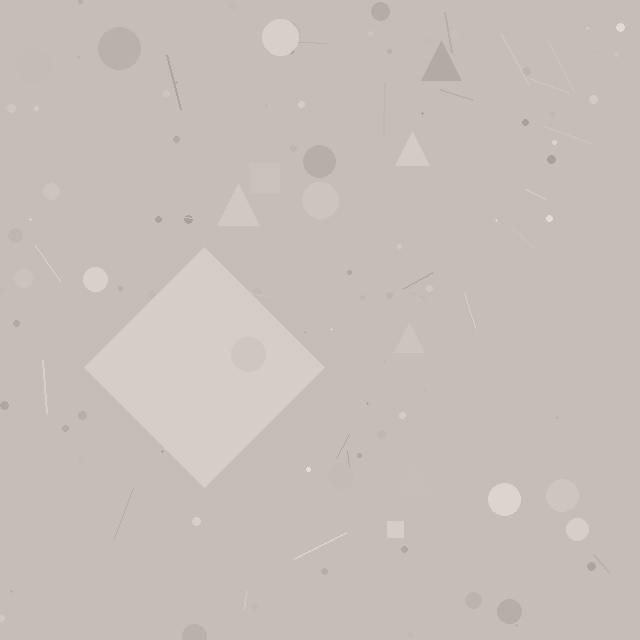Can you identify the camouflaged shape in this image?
The camouflaged shape is a diamond.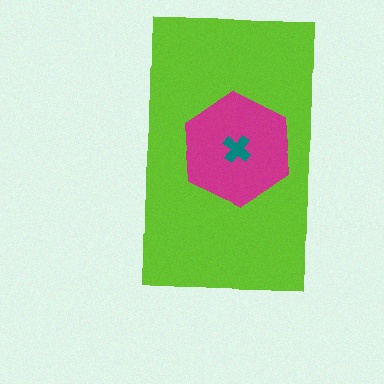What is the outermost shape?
The lime rectangle.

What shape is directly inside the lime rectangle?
The magenta hexagon.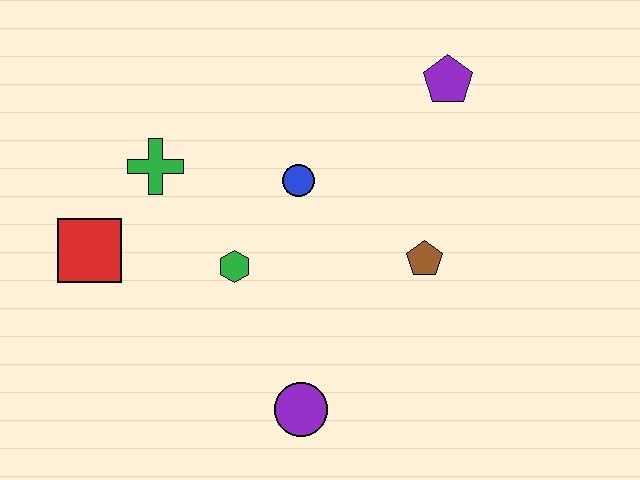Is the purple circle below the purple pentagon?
Yes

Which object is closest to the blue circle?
The green hexagon is closest to the blue circle.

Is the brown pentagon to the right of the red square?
Yes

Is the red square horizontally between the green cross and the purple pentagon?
No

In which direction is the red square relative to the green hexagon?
The red square is to the left of the green hexagon.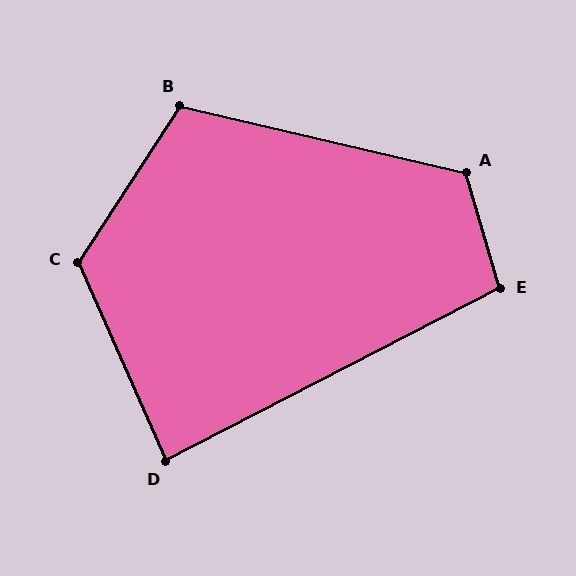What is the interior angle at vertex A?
Approximately 120 degrees (obtuse).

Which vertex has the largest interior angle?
C, at approximately 123 degrees.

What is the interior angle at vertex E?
Approximately 101 degrees (obtuse).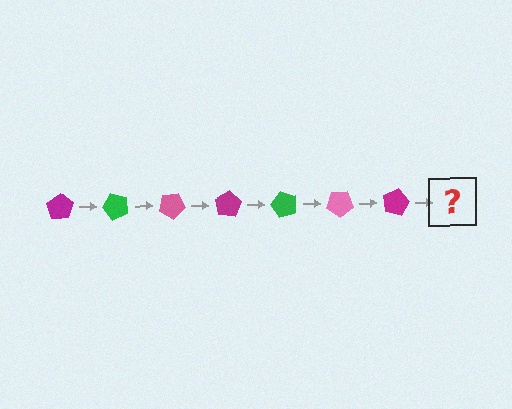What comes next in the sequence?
The next element should be a green pentagon, rotated 350 degrees from the start.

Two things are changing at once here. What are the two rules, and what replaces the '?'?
The two rules are that it rotates 50 degrees each step and the color cycles through magenta, green, and pink. The '?' should be a green pentagon, rotated 350 degrees from the start.